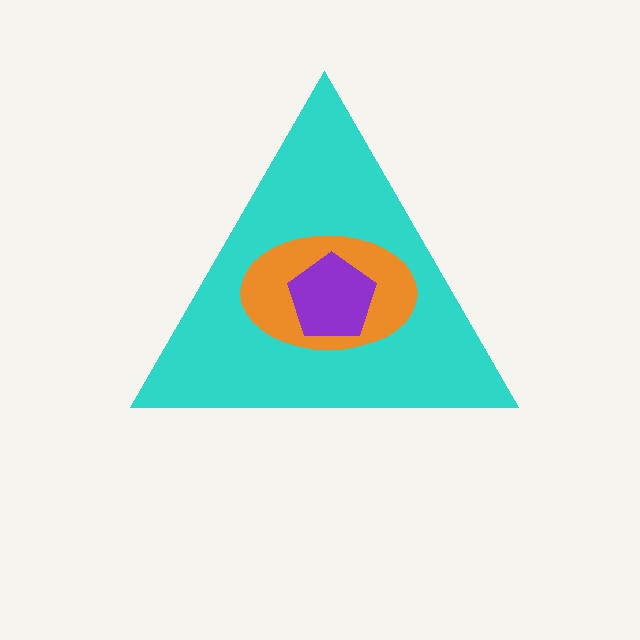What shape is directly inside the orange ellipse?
The purple pentagon.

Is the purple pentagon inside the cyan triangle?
Yes.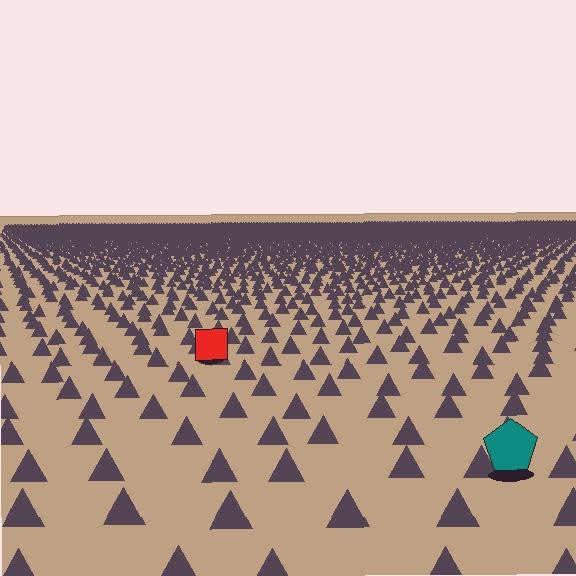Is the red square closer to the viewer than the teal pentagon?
No. The teal pentagon is closer — you can tell from the texture gradient: the ground texture is coarser near it.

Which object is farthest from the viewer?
The red square is farthest from the viewer. It appears smaller and the ground texture around it is denser.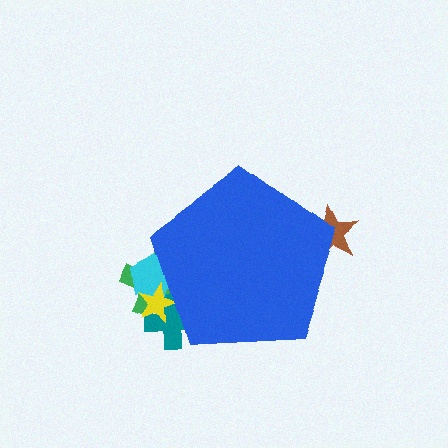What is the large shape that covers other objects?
A blue pentagon.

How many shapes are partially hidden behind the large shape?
5 shapes are partially hidden.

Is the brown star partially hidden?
Yes, the brown star is partially hidden behind the blue pentagon.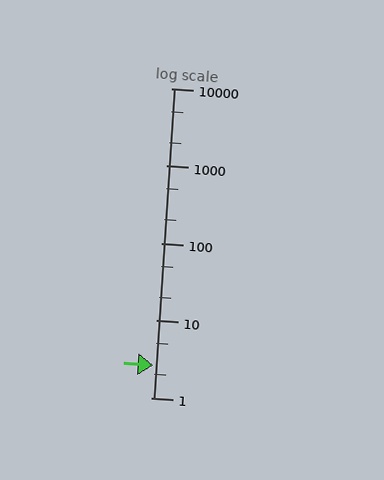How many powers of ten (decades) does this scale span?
The scale spans 4 decades, from 1 to 10000.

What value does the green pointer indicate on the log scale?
The pointer indicates approximately 2.6.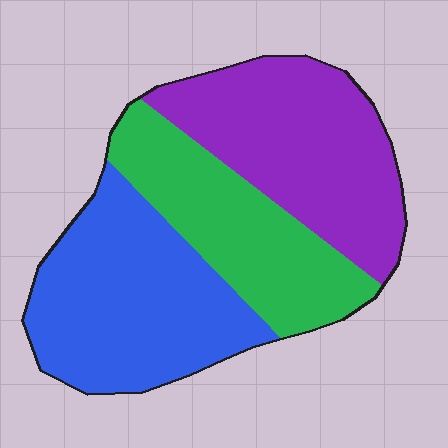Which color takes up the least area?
Green, at roughly 30%.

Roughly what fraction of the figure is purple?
Purple covers about 35% of the figure.